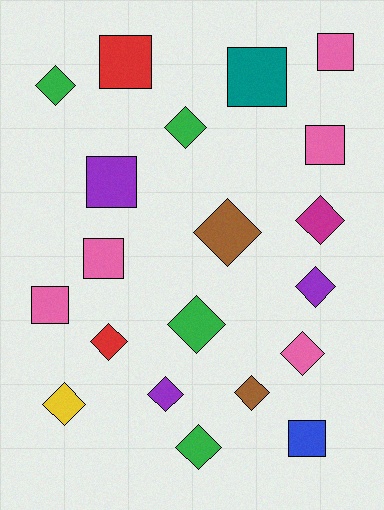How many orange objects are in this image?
There are no orange objects.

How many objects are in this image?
There are 20 objects.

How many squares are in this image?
There are 8 squares.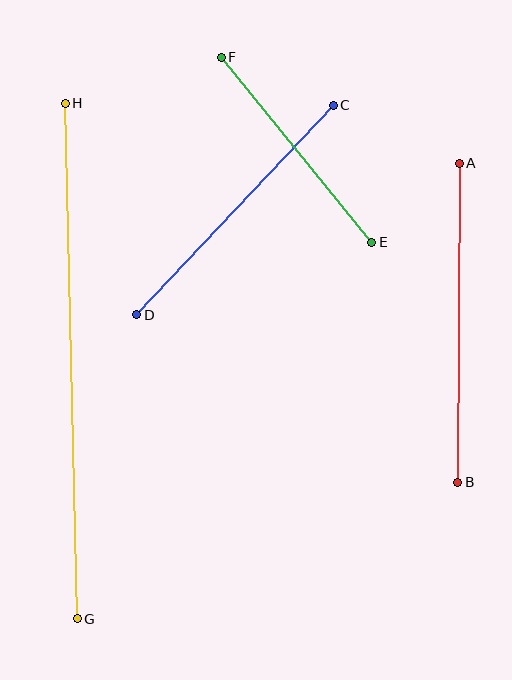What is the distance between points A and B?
The distance is approximately 319 pixels.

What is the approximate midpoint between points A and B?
The midpoint is at approximately (459, 323) pixels.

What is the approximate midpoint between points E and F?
The midpoint is at approximately (296, 150) pixels.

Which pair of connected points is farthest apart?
Points G and H are farthest apart.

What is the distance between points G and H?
The distance is approximately 516 pixels.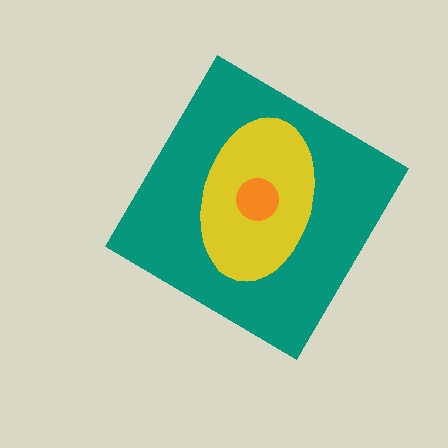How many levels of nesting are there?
3.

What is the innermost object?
The orange circle.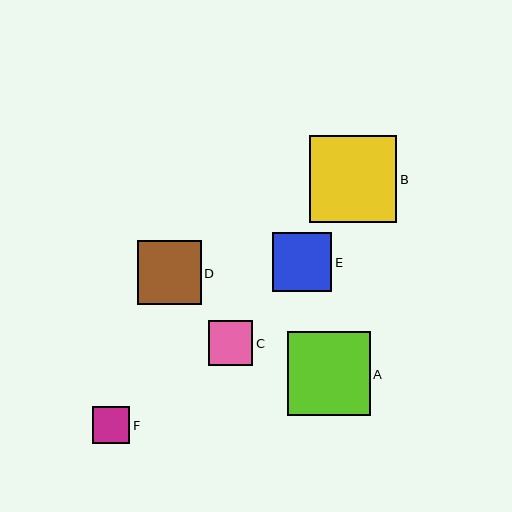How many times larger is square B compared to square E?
Square B is approximately 1.5 times the size of square E.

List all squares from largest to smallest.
From largest to smallest: B, A, D, E, C, F.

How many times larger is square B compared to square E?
Square B is approximately 1.5 times the size of square E.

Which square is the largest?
Square B is the largest with a size of approximately 87 pixels.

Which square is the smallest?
Square F is the smallest with a size of approximately 37 pixels.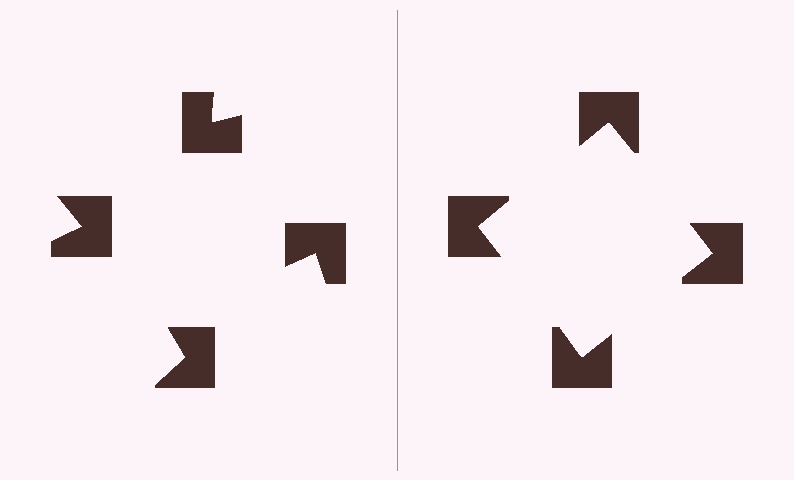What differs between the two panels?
The notched squares are positioned identically on both sides; only the wedge orientations differ. On the right they align to a square; on the left they are misaligned.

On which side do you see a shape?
An illusory square appears on the right side. On the left side the wedge cuts are rotated, so no coherent shape forms.